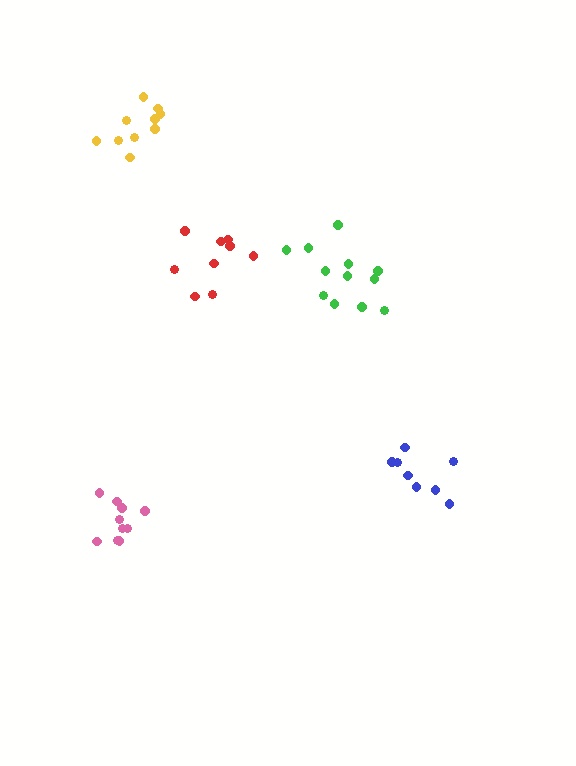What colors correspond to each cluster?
The clusters are colored: green, blue, pink, red, yellow.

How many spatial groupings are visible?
There are 5 spatial groupings.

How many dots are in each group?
Group 1: 12 dots, Group 2: 8 dots, Group 3: 10 dots, Group 4: 9 dots, Group 5: 10 dots (49 total).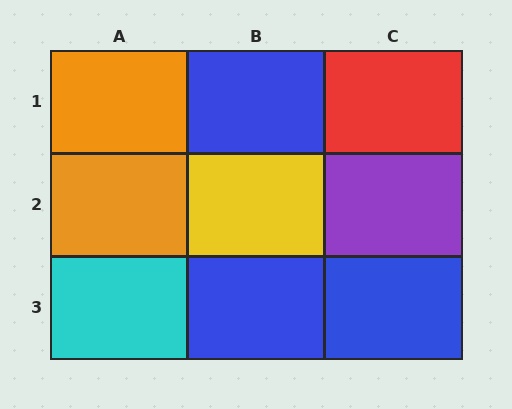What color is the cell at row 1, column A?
Orange.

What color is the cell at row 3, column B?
Blue.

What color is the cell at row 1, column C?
Red.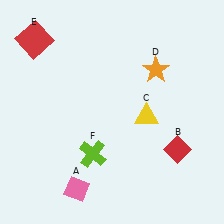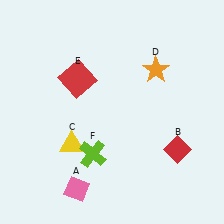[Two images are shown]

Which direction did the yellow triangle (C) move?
The yellow triangle (C) moved left.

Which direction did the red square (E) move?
The red square (E) moved right.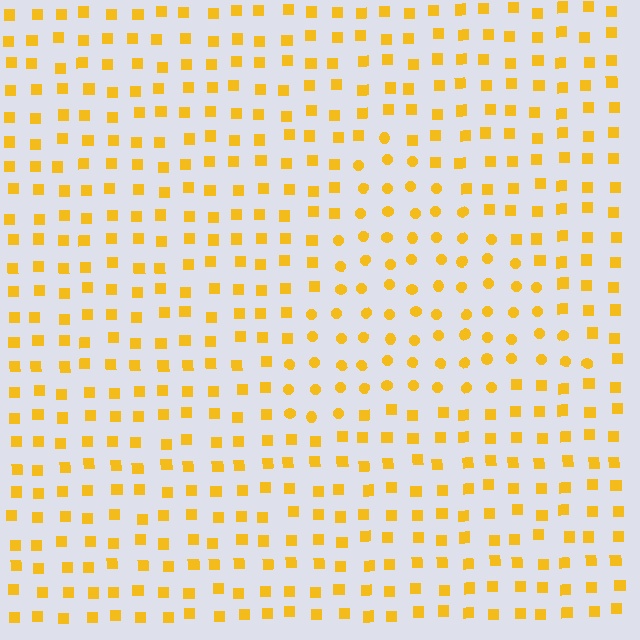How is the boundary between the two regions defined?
The boundary is defined by a change in element shape: circles inside vs. squares outside. All elements share the same color and spacing.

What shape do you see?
I see a triangle.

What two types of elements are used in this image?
The image uses circles inside the triangle region and squares outside it.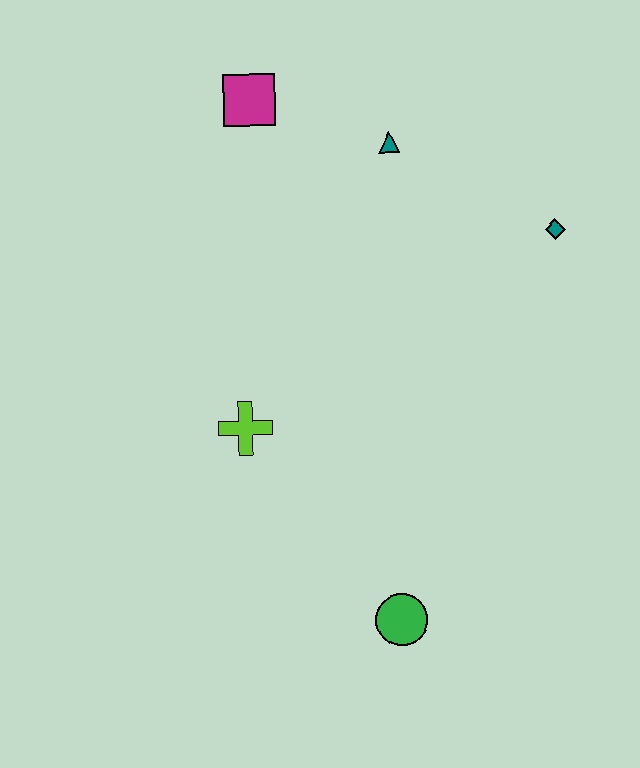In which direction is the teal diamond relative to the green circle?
The teal diamond is above the green circle.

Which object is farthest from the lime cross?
The teal diamond is farthest from the lime cross.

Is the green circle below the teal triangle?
Yes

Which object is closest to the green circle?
The lime cross is closest to the green circle.